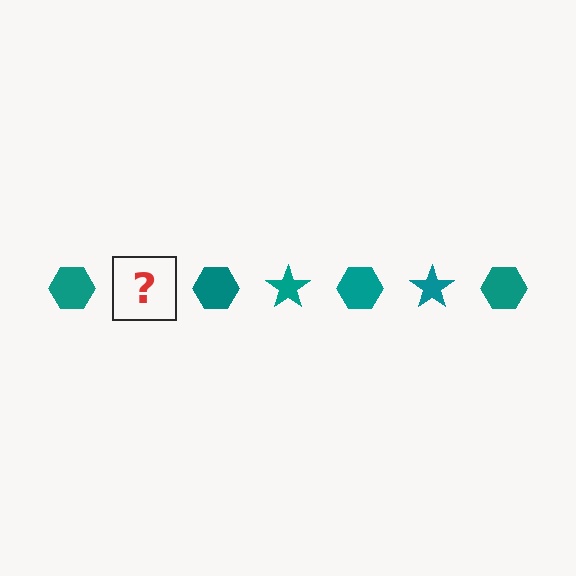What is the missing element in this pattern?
The missing element is a teal star.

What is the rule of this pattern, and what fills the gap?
The rule is that the pattern cycles through hexagon, star shapes in teal. The gap should be filled with a teal star.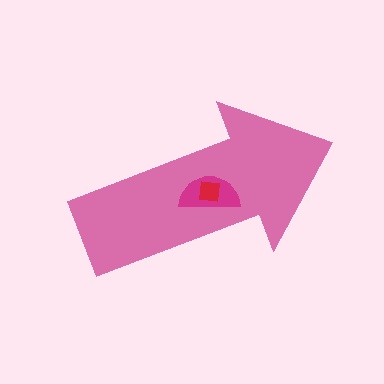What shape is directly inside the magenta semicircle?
The red square.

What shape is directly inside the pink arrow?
The magenta semicircle.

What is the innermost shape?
The red square.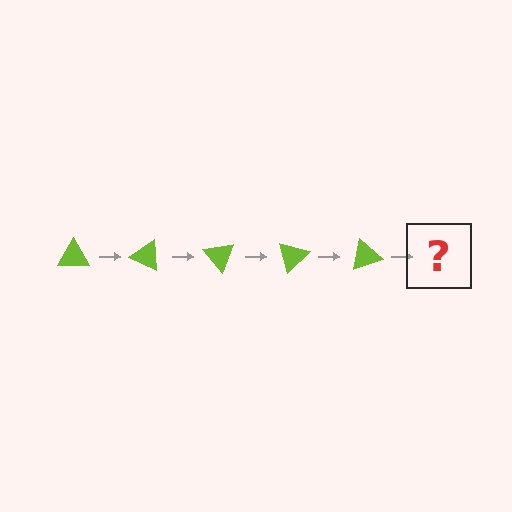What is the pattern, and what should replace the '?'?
The pattern is that the triangle rotates 25 degrees each step. The '?' should be a lime triangle rotated 125 degrees.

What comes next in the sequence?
The next element should be a lime triangle rotated 125 degrees.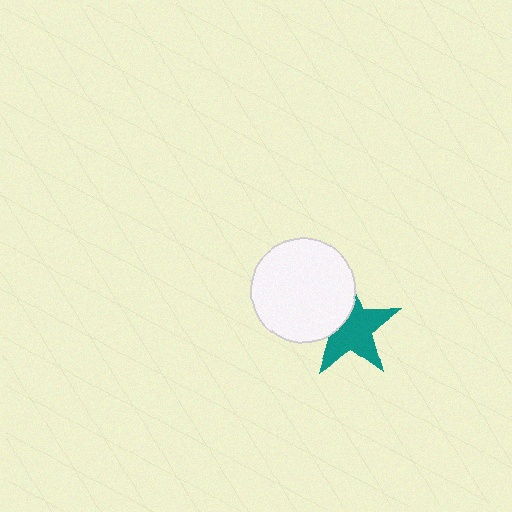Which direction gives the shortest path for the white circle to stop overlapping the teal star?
Moving toward the upper-left gives the shortest separation.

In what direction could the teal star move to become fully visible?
The teal star could move toward the lower-right. That would shift it out from behind the white circle entirely.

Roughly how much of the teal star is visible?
Most of it is visible (roughly 67%).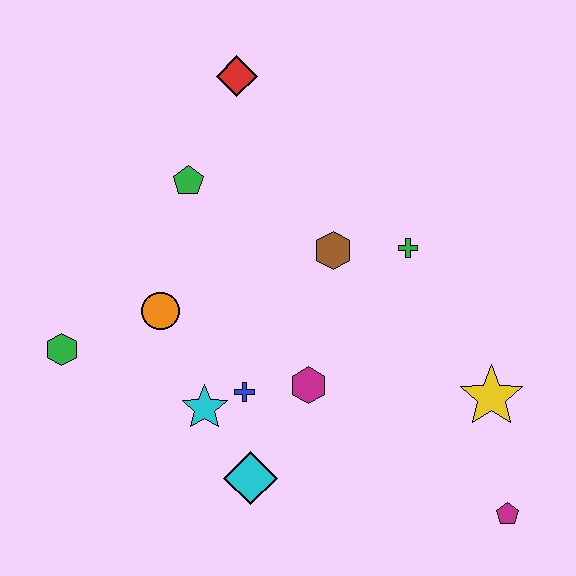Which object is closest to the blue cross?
The cyan star is closest to the blue cross.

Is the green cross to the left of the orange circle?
No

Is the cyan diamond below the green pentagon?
Yes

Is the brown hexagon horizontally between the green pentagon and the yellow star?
Yes